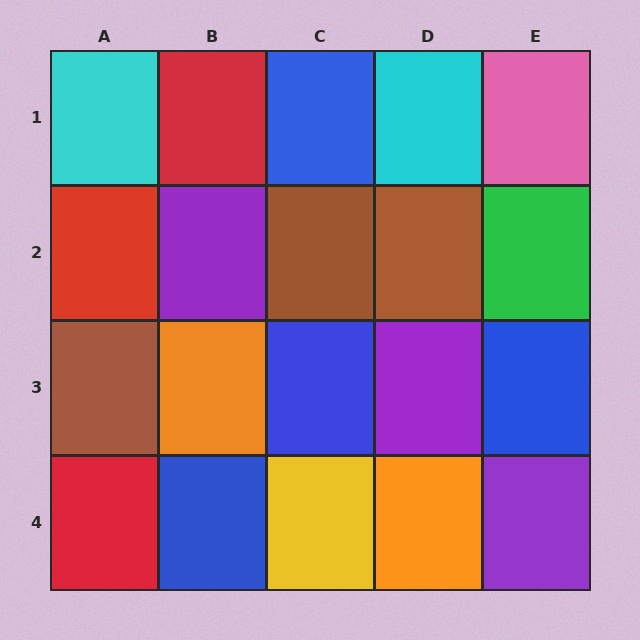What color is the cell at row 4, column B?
Blue.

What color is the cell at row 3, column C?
Blue.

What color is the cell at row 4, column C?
Yellow.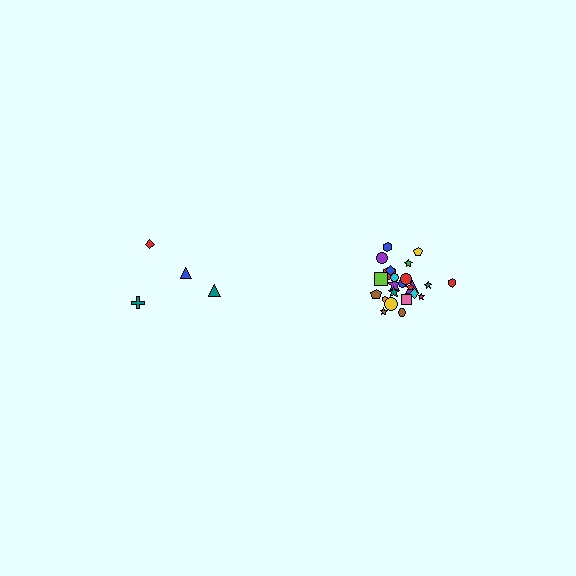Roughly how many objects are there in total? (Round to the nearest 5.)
Roughly 30 objects in total.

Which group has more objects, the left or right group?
The right group.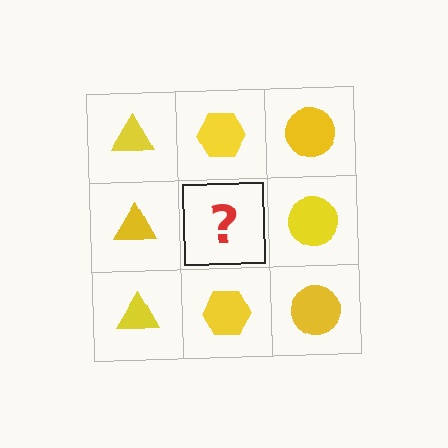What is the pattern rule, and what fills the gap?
The rule is that each column has a consistent shape. The gap should be filled with a yellow hexagon.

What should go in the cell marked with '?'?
The missing cell should contain a yellow hexagon.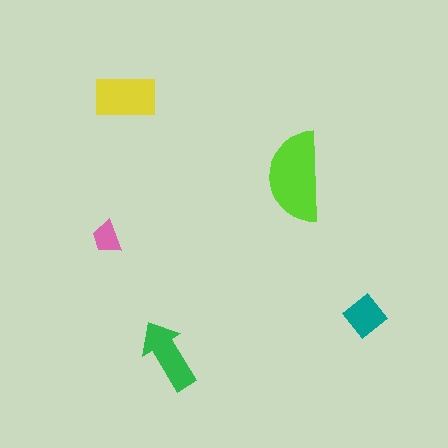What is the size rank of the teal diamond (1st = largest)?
4th.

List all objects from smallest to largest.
The pink trapezoid, the teal diamond, the green arrow, the yellow rectangle, the lime semicircle.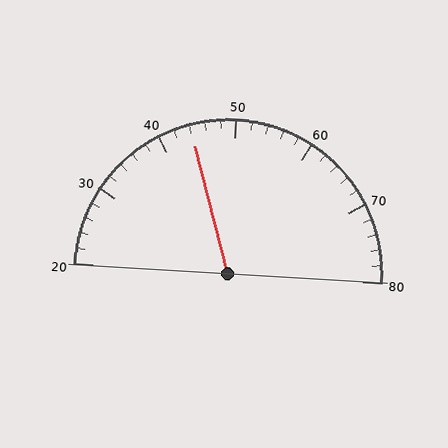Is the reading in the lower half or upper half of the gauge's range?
The reading is in the lower half of the range (20 to 80).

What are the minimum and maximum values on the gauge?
The gauge ranges from 20 to 80.